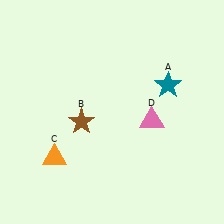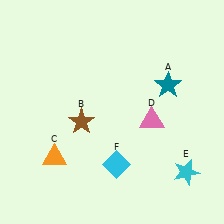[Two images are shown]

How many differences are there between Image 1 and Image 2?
There are 2 differences between the two images.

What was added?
A cyan star (E), a cyan diamond (F) were added in Image 2.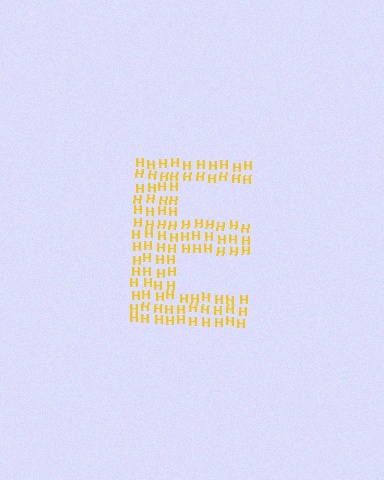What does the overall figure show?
The overall figure shows the letter E.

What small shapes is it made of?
It is made of small letter H's.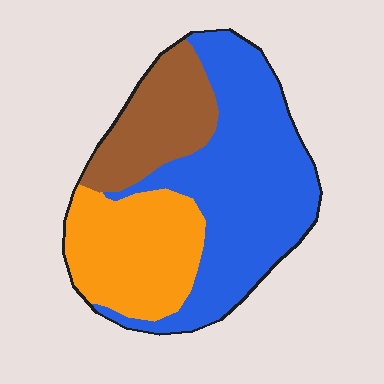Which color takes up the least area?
Brown, at roughly 20%.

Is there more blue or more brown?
Blue.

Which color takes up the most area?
Blue, at roughly 50%.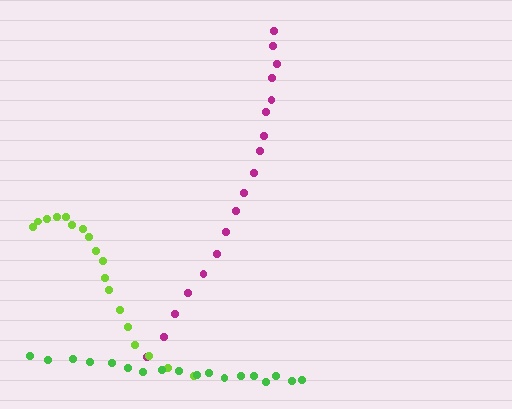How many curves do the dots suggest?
There are 3 distinct paths.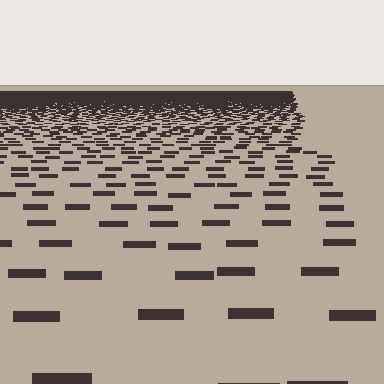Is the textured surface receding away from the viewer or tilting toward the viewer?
The surface is receding away from the viewer. Texture elements get smaller and denser toward the top.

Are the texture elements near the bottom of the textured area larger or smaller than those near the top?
Larger. Near the bottom, elements are closer to the viewer and appear at a bigger on-screen size.